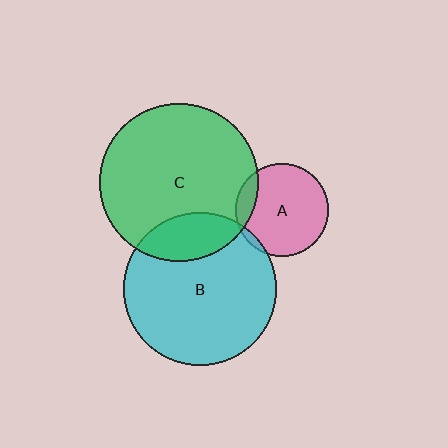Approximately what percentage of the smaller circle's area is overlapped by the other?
Approximately 10%.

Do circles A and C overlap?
Yes.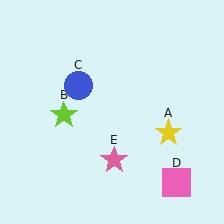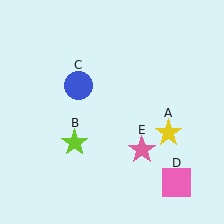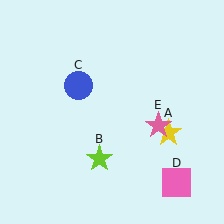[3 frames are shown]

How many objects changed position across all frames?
2 objects changed position: lime star (object B), pink star (object E).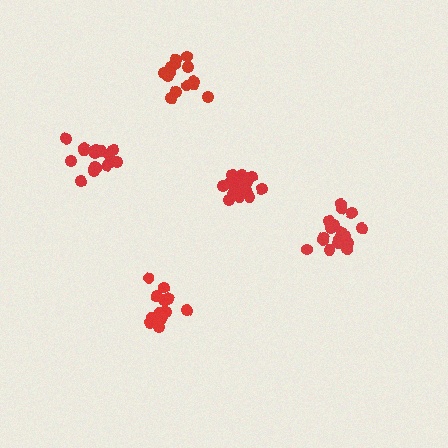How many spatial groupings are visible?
There are 5 spatial groupings.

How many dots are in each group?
Group 1: 18 dots, Group 2: 12 dots, Group 3: 14 dots, Group 4: 18 dots, Group 5: 16 dots (78 total).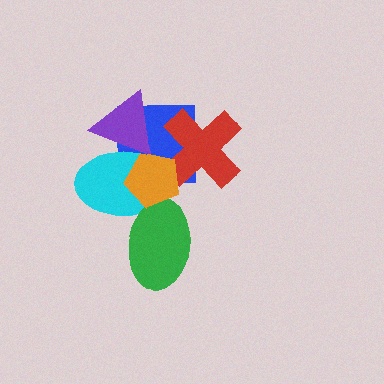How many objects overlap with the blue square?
4 objects overlap with the blue square.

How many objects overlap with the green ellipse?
2 objects overlap with the green ellipse.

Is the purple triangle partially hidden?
Yes, it is partially covered by another shape.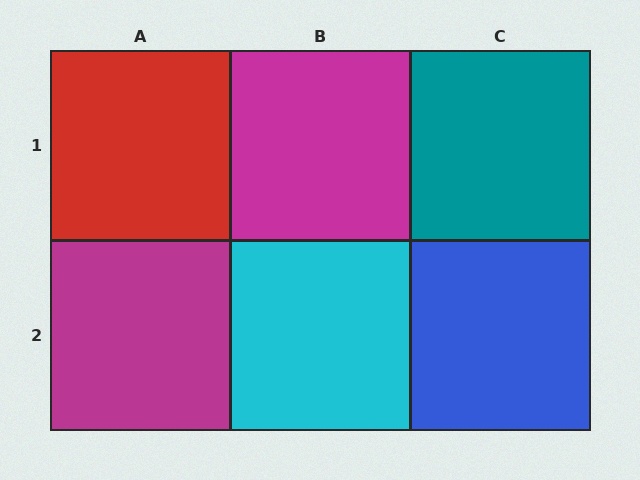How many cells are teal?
1 cell is teal.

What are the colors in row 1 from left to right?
Red, magenta, teal.